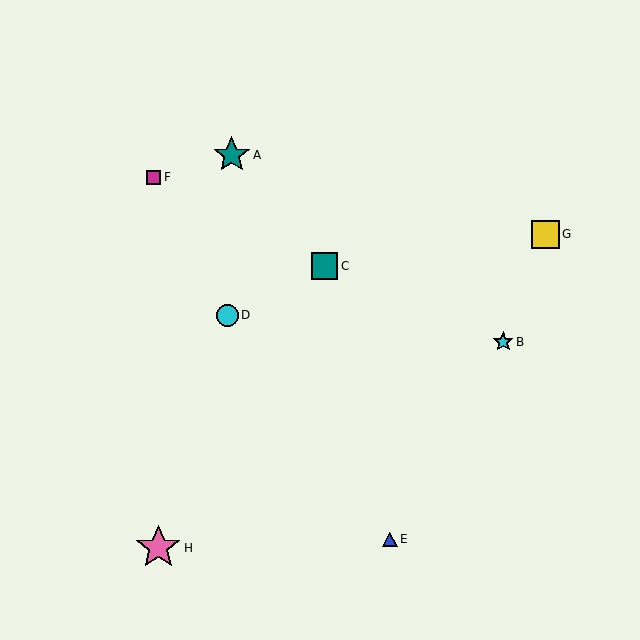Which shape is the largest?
The pink star (labeled H) is the largest.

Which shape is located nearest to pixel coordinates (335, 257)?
The teal square (labeled C) at (325, 266) is nearest to that location.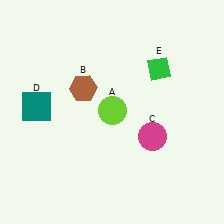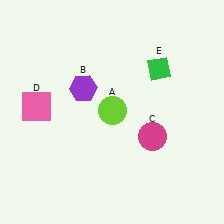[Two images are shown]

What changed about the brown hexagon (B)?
In Image 1, B is brown. In Image 2, it changed to purple.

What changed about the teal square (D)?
In Image 1, D is teal. In Image 2, it changed to pink.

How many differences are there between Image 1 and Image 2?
There are 2 differences between the two images.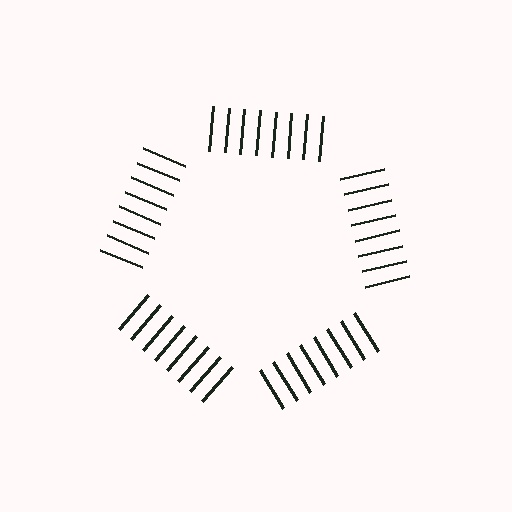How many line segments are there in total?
40 — 8 along each of the 5 edges.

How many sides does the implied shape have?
5 sides — the line-ends trace a pentagon.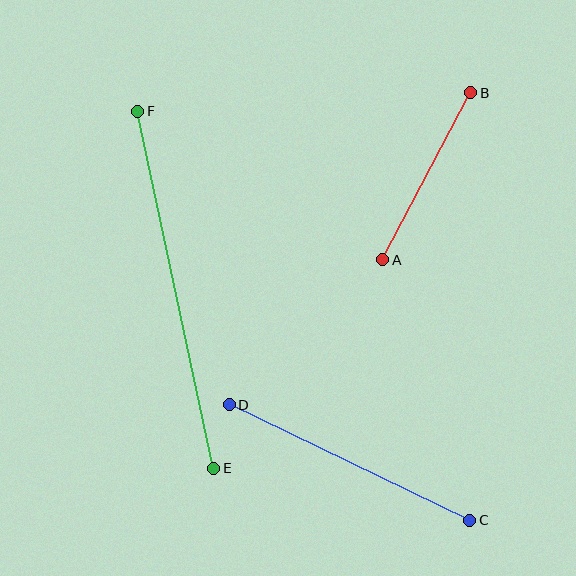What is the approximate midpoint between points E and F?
The midpoint is at approximately (176, 290) pixels.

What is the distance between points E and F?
The distance is approximately 365 pixels.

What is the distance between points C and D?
The distance is approximately 266 pixels.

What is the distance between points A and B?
The distance is approximately 189 pixels.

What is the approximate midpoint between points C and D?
The midpoint is at approximately (349, 463) pixels.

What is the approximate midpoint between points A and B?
The midpoint is at approximately (427, 176) pixels.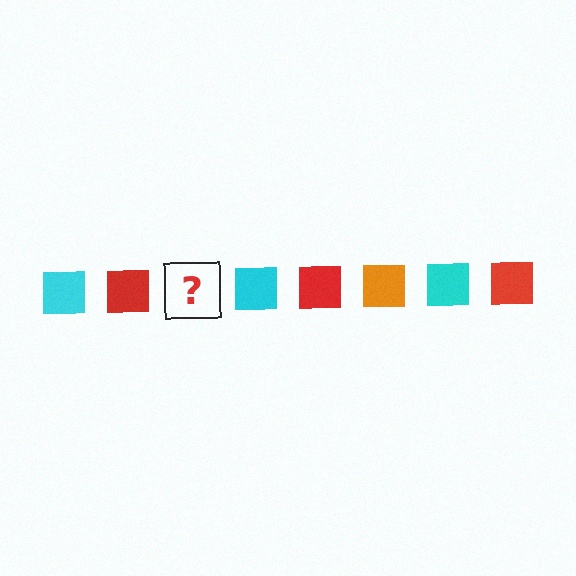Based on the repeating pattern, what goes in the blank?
The blank should be an orange square.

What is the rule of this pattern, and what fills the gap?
The rule is that the pattern cycles through cyan, red, orange squares. The gap should be filled with an orange square.